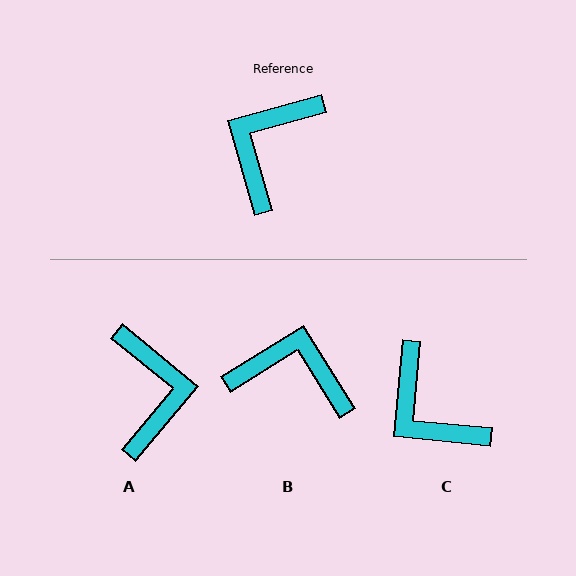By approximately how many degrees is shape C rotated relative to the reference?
Approximately 69 degrees counter-clockwise.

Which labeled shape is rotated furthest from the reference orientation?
A, about 145 degrees away.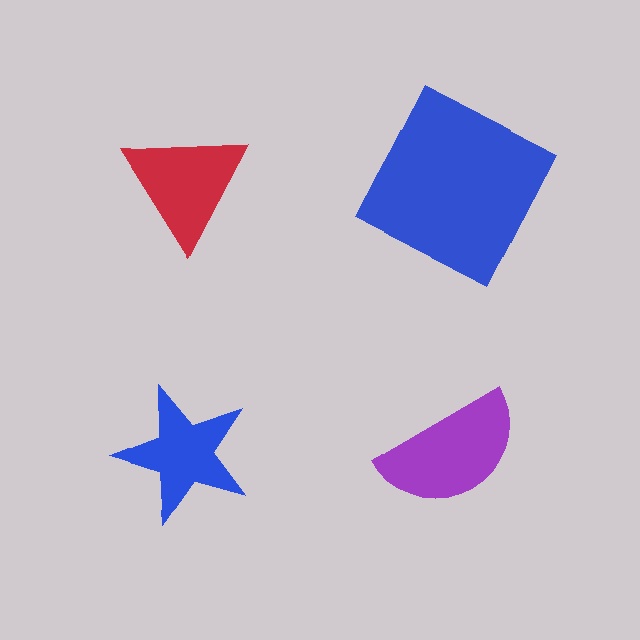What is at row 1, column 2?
A blue square.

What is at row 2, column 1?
A blue star.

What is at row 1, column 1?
A red triangle.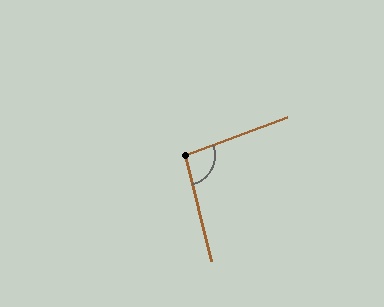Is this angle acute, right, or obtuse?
It is obtuse.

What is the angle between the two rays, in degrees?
Approximately 97 degrees.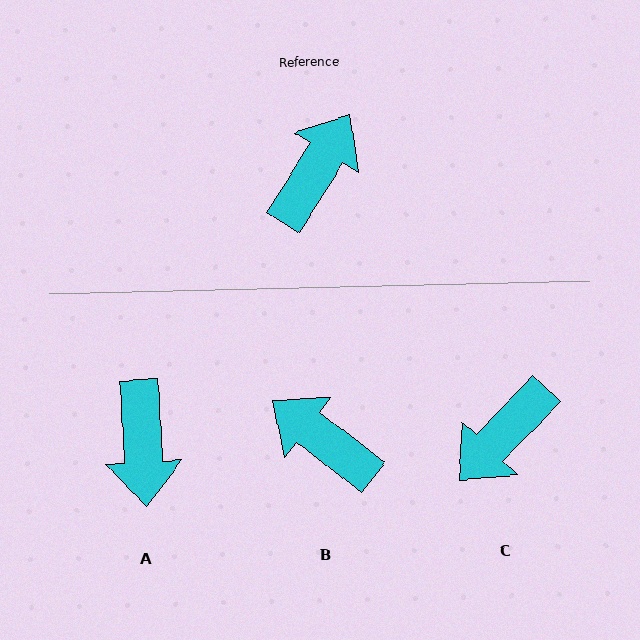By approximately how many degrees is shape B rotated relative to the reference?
Approximately 84 degrees counter-clockwise.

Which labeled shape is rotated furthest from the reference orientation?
C, about 168 degrees away.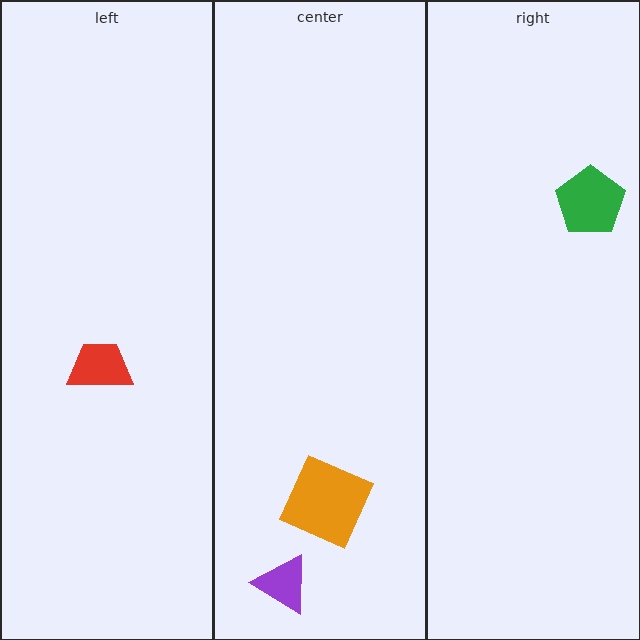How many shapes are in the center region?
2.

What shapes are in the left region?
The red trapezoid.